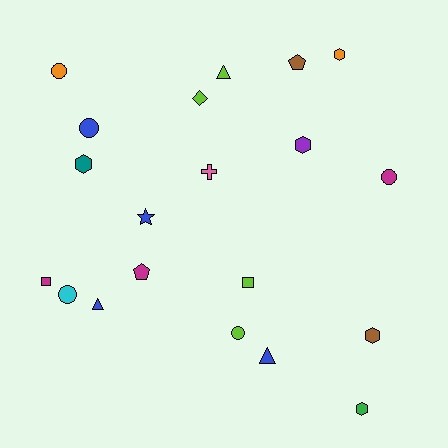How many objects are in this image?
There are 20 objects.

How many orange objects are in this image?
There are 2 orange objects.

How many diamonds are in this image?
There is 1 diamond.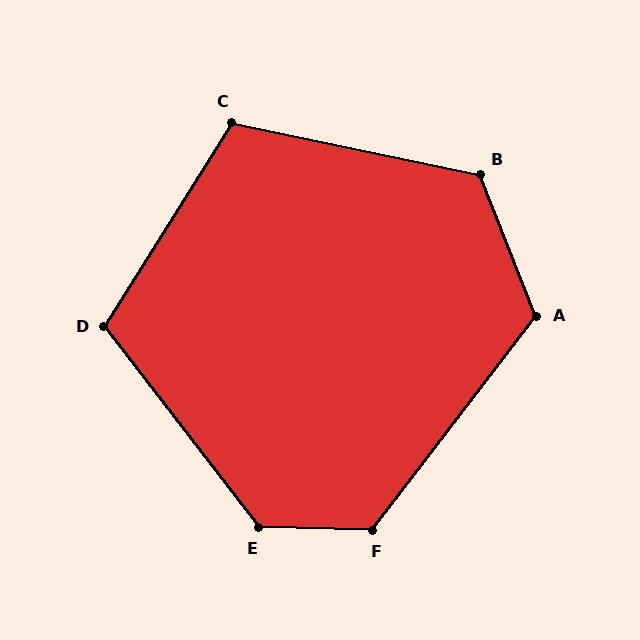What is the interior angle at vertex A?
Approximately 121 degrees (obtuse).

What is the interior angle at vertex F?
Approximately 126 degrees (obtuse).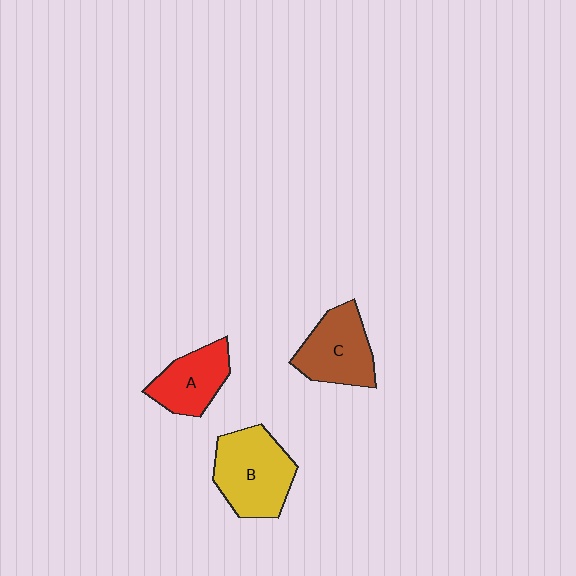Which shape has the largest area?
Shape B (yellow).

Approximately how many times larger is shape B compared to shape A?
Approximately 1.4 times.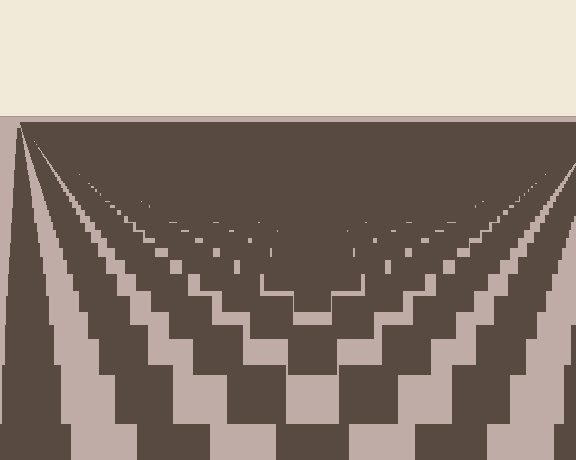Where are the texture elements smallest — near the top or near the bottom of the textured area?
Near the top.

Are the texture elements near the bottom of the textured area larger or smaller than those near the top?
Larger. Near the bottom, elements are closer to the viewer and appear at a bigger on-screen size.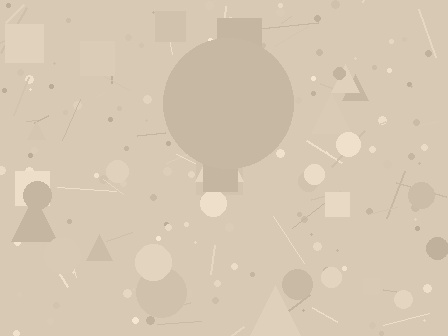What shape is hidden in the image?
A circle is hidden in the image.